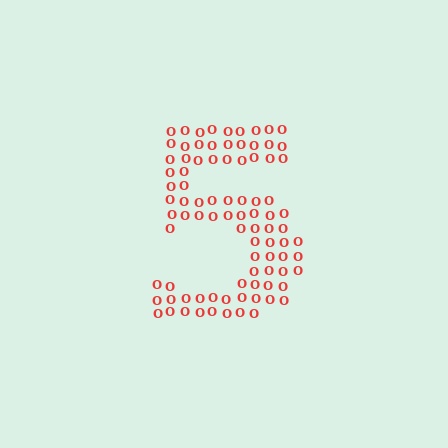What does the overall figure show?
The overall figure shows the digit 5.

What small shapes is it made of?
It is made of small letter O's.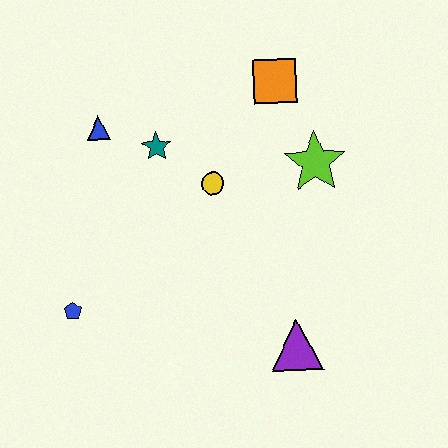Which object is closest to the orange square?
The lime star is closest to the orange square.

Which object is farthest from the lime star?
The blue pentagon is farthest from the lime star.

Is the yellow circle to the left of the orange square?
Yes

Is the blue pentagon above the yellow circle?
No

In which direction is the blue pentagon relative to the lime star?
The blue pentagon is to the left of the lime star.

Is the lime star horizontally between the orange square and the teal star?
No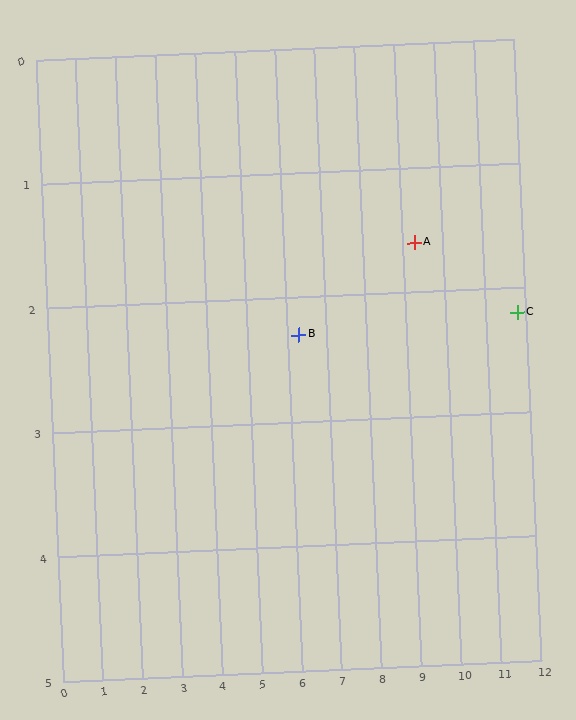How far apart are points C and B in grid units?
Points C and B are about 5.5 grid units apart.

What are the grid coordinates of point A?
Point A is at approximately (9.3, 1.6).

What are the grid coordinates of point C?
Point C is at approximately (11.8, 2.2).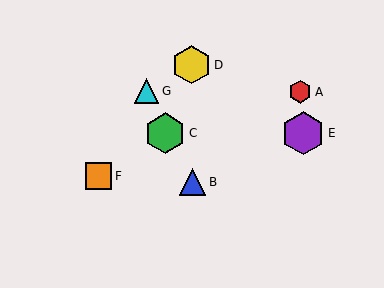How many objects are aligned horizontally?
2 objects (C, E) are aligned horizontally.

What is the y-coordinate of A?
Object A is at y≈92.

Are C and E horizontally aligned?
Yes, both are at y≈133.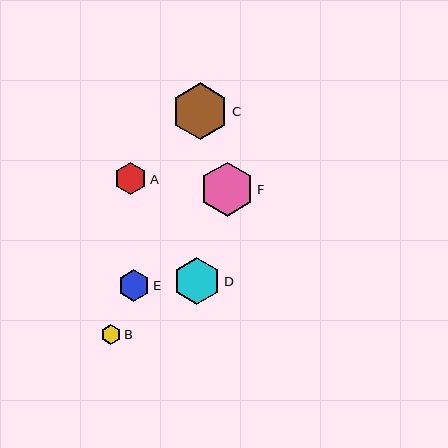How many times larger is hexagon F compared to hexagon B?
Hexagon F is approximately 2.8 times the size of hexagon B.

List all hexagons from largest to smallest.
From largest to smallest: C, F, D, A, E, B.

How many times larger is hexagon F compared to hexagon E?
Hexagon F is approximately 1.7 times the size of hexagon E.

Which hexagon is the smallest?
Hexagon B is the smallest with a size of approximately 19 pixels.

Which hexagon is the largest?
Hexagon C is the largest with a size of approximately 57 pixels.